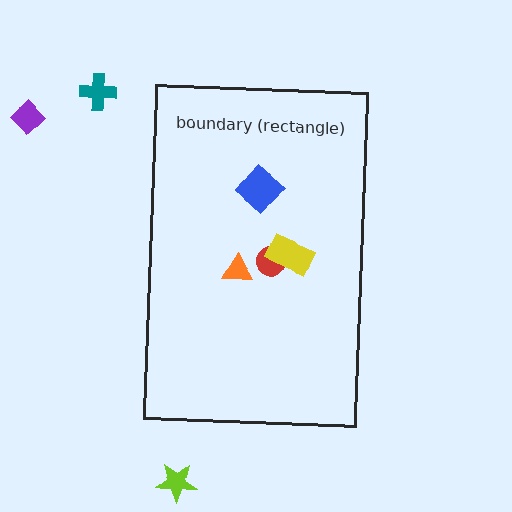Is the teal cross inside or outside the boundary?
Outside.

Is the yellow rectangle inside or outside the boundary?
Inside.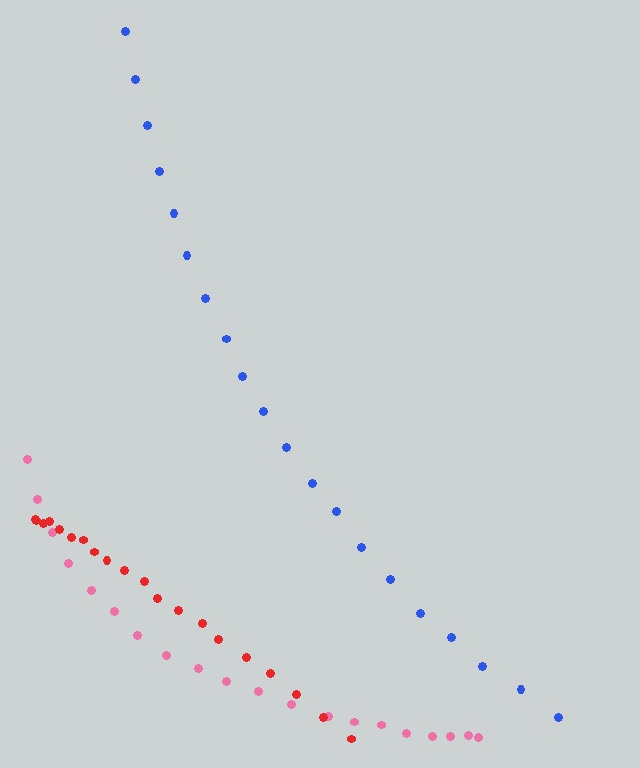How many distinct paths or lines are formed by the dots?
There are 3 distinct paths.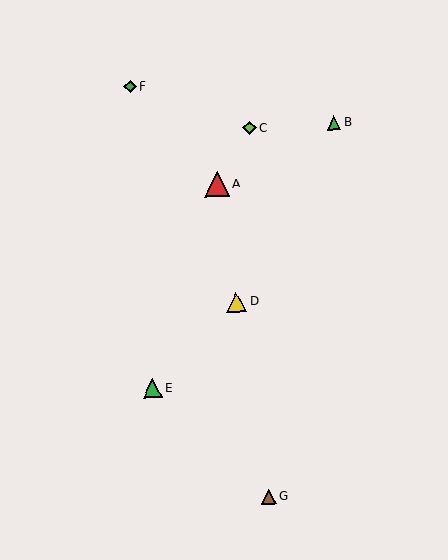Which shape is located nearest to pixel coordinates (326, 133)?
The green triangle (labeled B) at (334, 123) is nearest to that location.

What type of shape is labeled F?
Shape F is a green diamond.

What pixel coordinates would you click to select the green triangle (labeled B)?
Click at (334, 123) to select the green triangle B.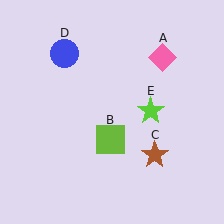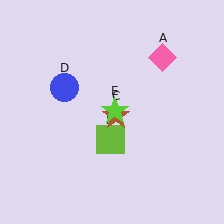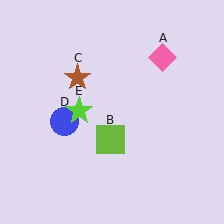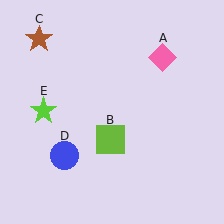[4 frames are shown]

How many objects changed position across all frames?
3 objects changed position: brown star (object C), blue circle (object D), lime star (object E).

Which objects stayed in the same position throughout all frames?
Pink diamond (object A) and lime square (object B) remained stationary.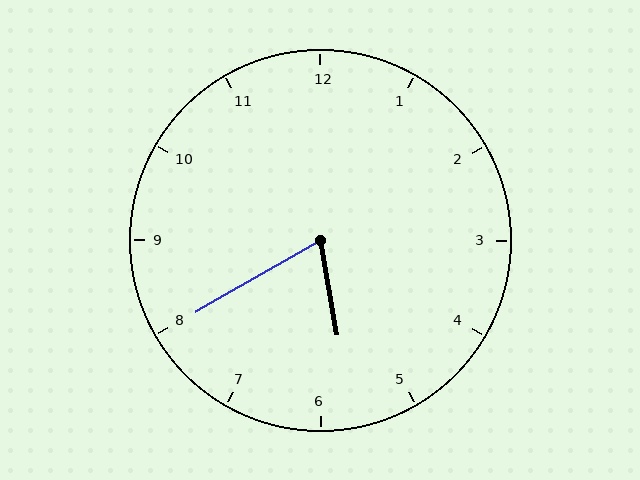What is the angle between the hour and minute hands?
Approximately 70 degrees.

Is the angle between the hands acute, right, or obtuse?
It is acute.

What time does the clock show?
5:40.